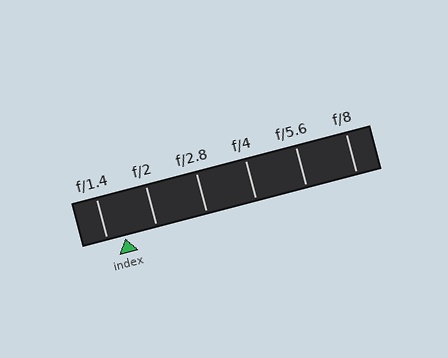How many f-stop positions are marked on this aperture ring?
There are 6 f-stop positions marked.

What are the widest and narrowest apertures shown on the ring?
The widest aperture shown is f/1.4 and the narrowest is f/8.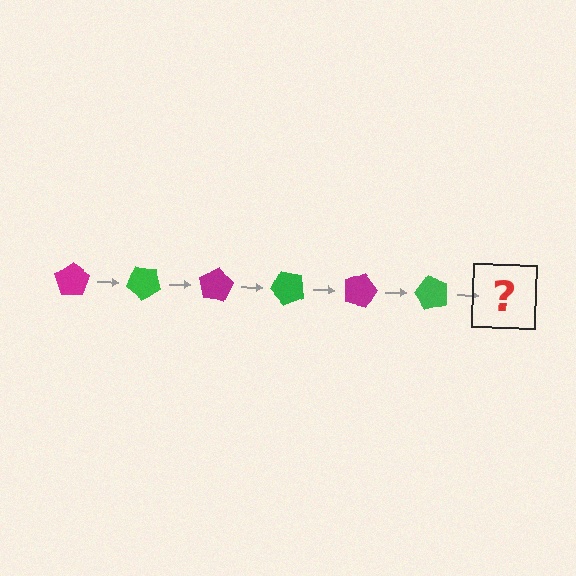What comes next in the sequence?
The next element should be a magenta pentagon, rotated 240 degrees from the start.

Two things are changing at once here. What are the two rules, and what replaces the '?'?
The two rules are that it rotates 40 degrees each step and the color cycles through magenta and green. The '?' should be a magenta pentagon, rotated 240 degrees from the start.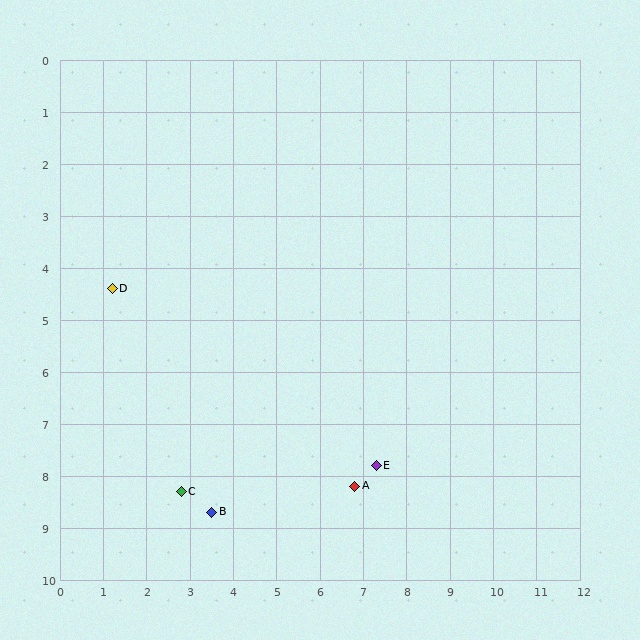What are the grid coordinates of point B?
Point B is at approximately (3.5, 8.7).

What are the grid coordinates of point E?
Point E is at approximately (7.3, 7.8).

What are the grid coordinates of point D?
Point D is at approximately (1.2, 4.4).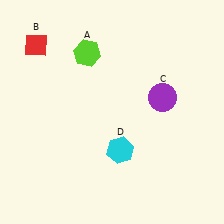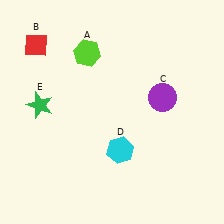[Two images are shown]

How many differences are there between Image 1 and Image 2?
There is 1 difference between the two images.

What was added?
A green star (E) was added in Image 2.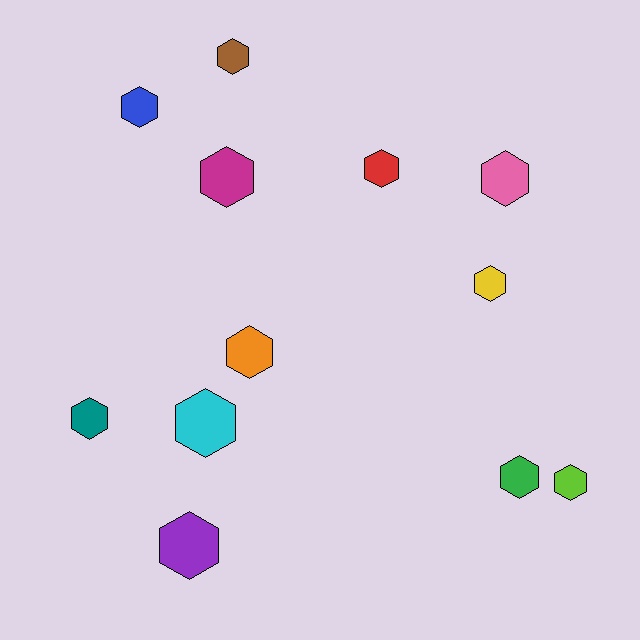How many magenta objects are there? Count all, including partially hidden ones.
There is 1 magenta object.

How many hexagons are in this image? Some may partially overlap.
There are 12 hexagons.